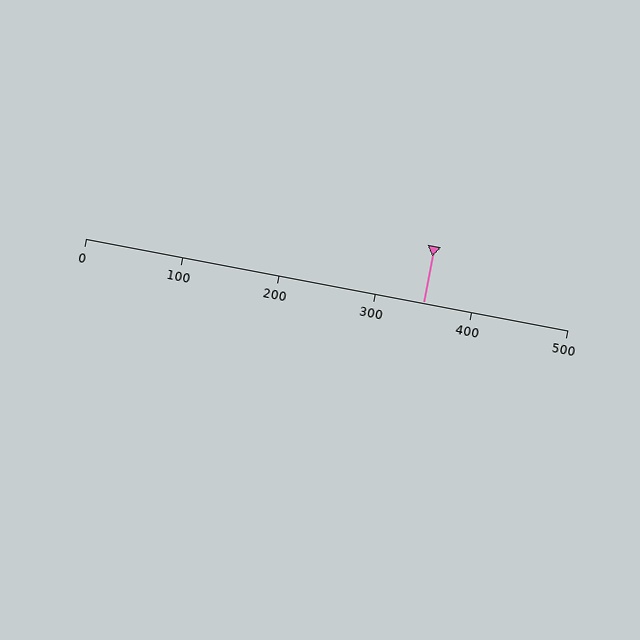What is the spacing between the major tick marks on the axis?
The major ticks are spaced 100 apart.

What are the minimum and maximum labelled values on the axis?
The axis runs from 0 to 500.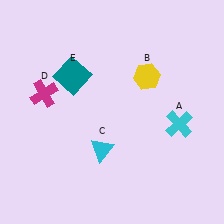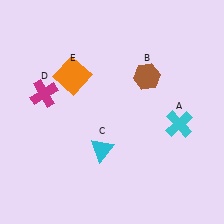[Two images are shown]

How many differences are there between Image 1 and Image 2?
There are 2 differences between the two images.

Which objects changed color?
B changed from yellow to brown. E changed from teal to orange.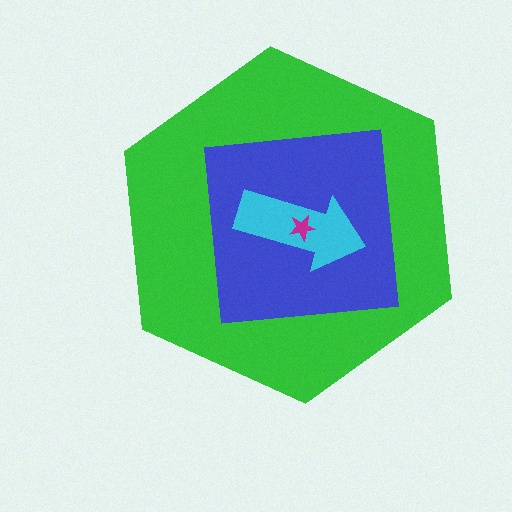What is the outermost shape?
The green hexagon.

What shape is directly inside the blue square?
The cyan arrow.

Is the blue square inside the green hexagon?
Yes.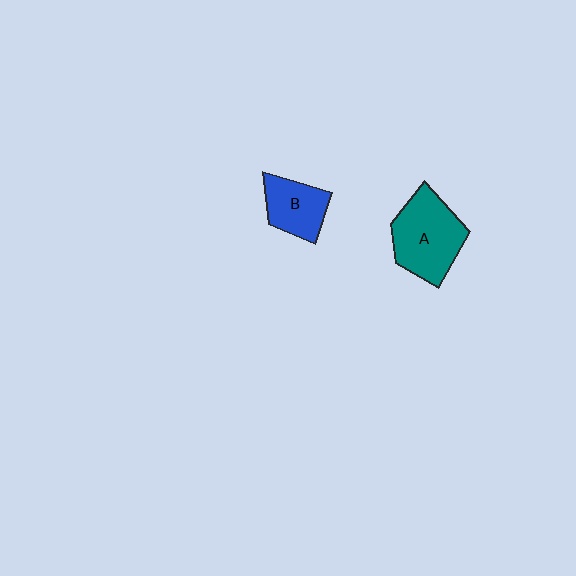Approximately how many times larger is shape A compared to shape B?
Approximately 1.6 times.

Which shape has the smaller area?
Shape B (blue).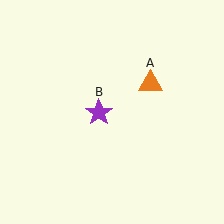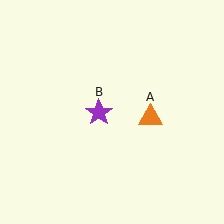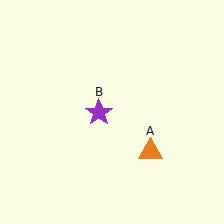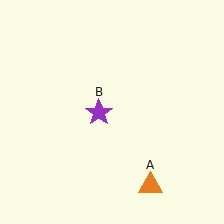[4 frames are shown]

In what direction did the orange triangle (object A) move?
The orange triangle (object A) moved down.